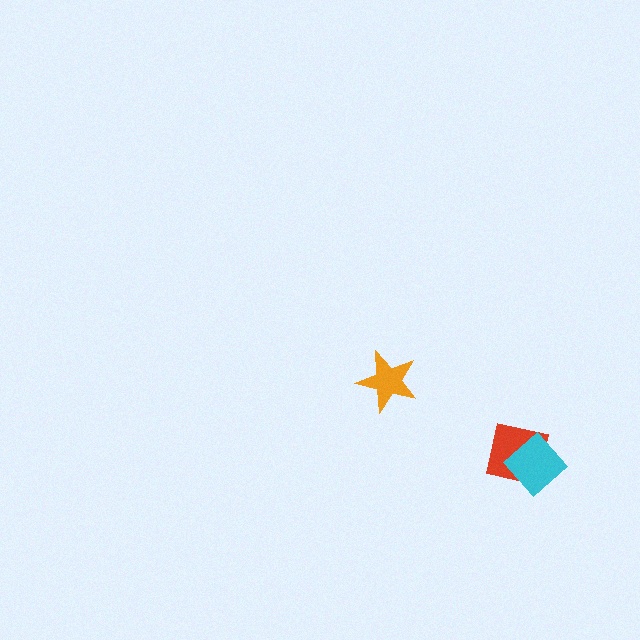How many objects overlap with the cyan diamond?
1 object overlaps with the cyan diamond.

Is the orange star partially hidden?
No, no other shape covers it.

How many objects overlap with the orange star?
0 objects overlap with the orange star.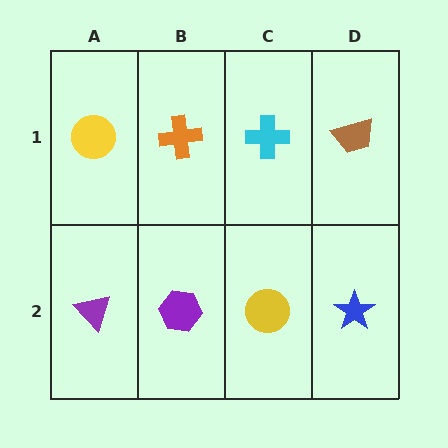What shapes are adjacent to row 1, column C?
A yellow circle (row 2, column C), an orange cross (row 1, column B), a brown trapezoid (row 1, column D).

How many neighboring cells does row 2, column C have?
3.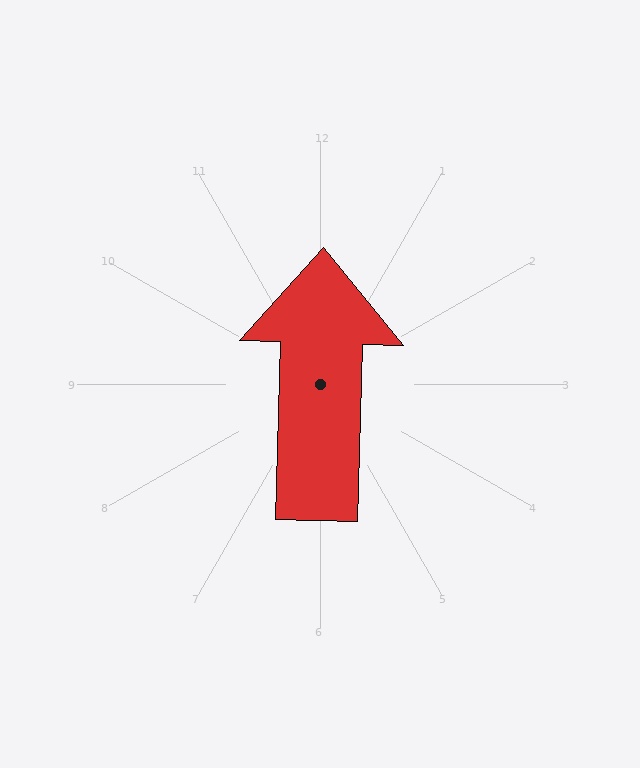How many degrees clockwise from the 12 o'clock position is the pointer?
Approximately 1 degrees.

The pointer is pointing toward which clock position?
Roughly 12 o'clock.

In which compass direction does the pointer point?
North.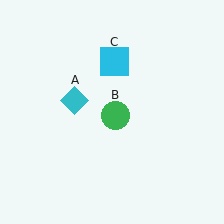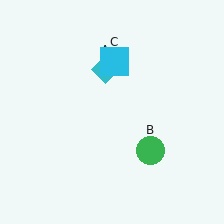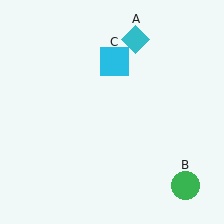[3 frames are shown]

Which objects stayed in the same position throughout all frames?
Cyan square (object C) remained stationary.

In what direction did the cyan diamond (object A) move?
The cyan diamond (object A) moved up and to the right.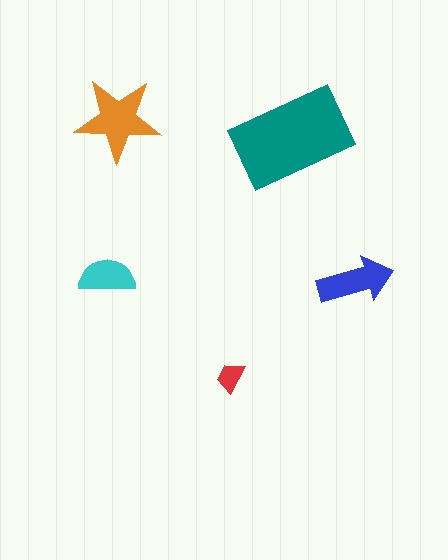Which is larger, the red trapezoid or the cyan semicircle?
The cyan semicircle.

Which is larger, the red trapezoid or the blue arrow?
The blue arrow.